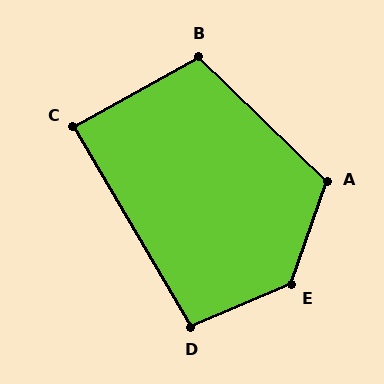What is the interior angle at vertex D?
Approximately 97 degrees (obtuse).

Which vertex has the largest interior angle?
E, at approximately 133 degrees.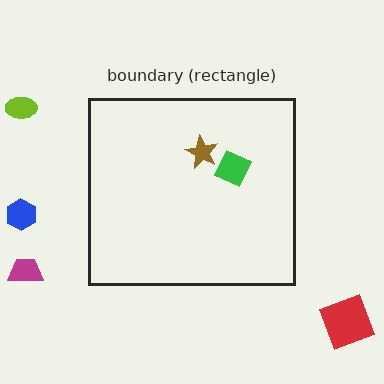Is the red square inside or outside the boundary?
Outside.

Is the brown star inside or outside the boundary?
Inside.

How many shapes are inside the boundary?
2 inside, 4 outside.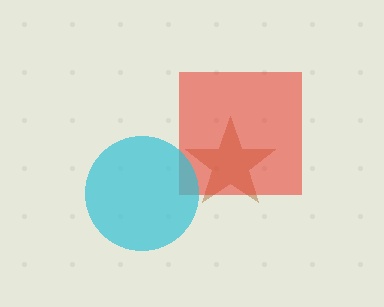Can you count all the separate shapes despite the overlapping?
Yes, there are 3 separate shapes.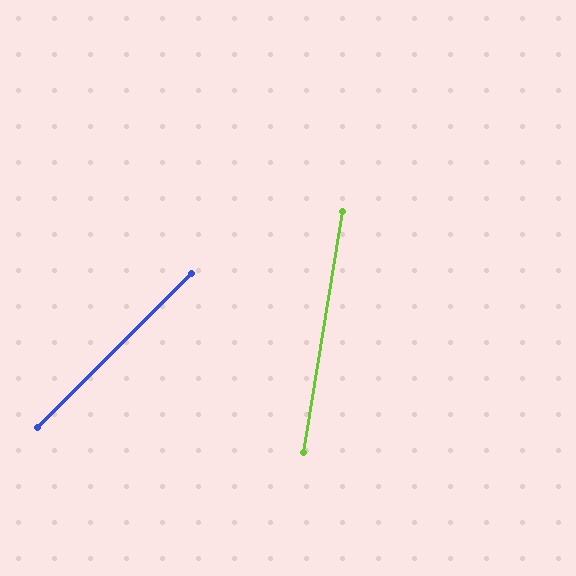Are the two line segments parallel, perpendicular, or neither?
Neither parallel nor perpendicular — they differ by about 36°.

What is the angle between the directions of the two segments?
Approximately 36 degrees.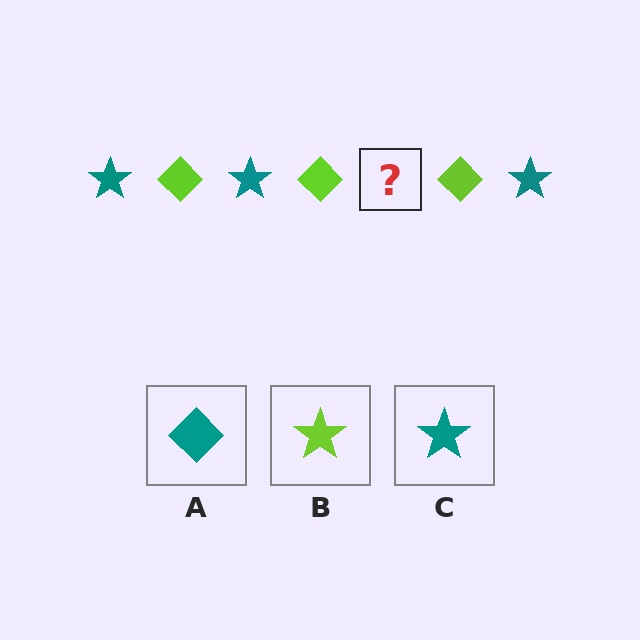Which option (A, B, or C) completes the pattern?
C.